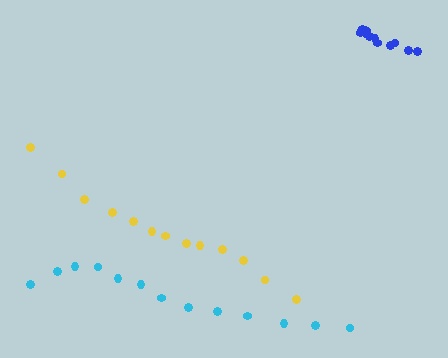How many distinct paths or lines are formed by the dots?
There are 3 distinct paths.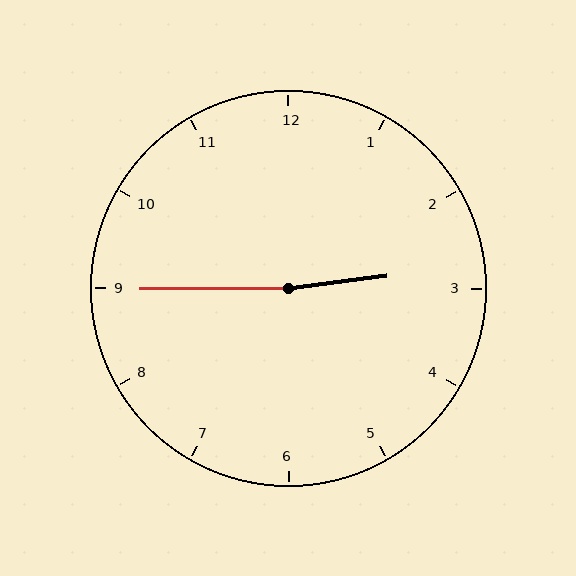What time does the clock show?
2:45.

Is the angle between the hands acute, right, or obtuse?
It is obtuse.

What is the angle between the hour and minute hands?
Approximately 172 degrees.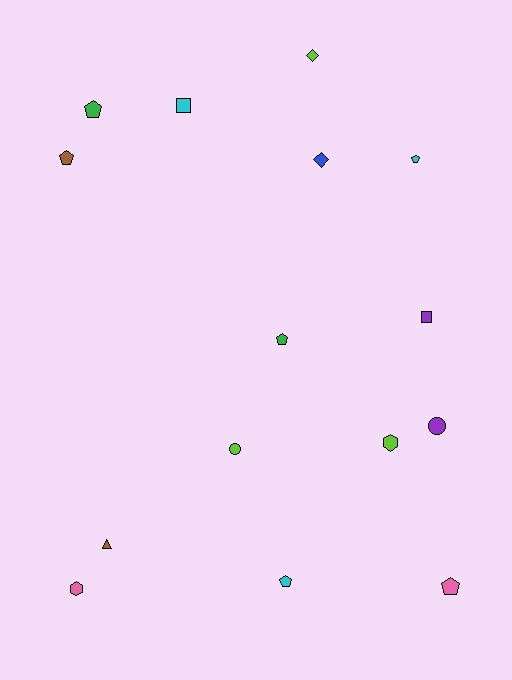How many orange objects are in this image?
There are no orange objects.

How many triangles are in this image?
There is 1 triangle.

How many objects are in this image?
There are 15 objects.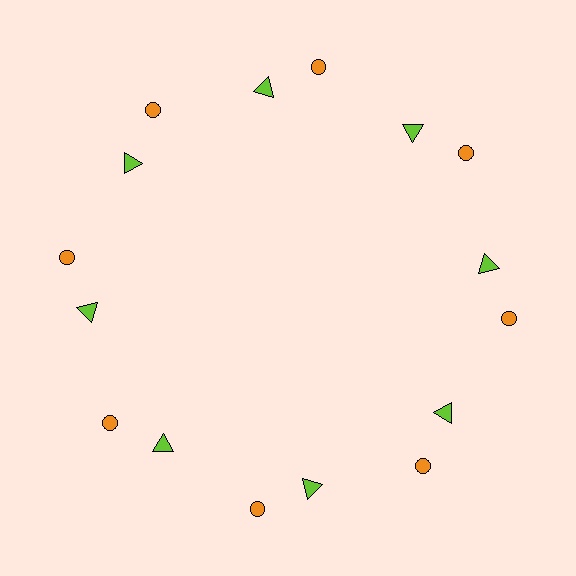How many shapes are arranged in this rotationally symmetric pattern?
There are 16 shapes, arranged in 8 groups of 2.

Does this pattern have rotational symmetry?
Yes, this pattern has 8-fold rotational symmetry. It looks the same after rotating 45 degrees around the center.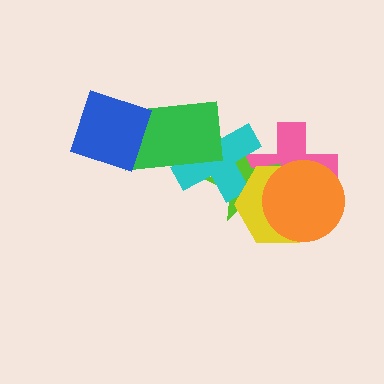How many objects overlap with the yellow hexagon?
4 objects overlap with the yellow hexagon.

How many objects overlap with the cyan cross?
4 objects overlap with the cyan cross.